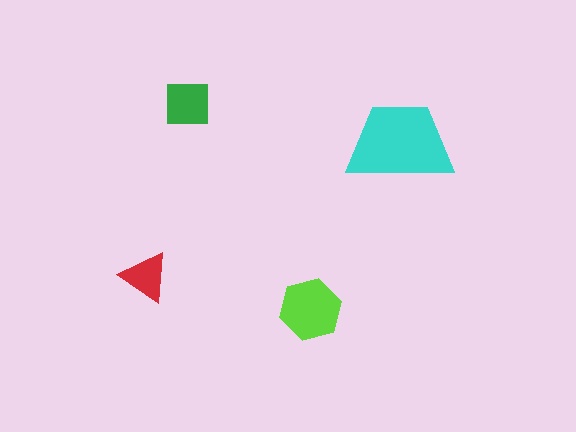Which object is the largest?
The cyan trapezoid.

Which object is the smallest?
The red triangle.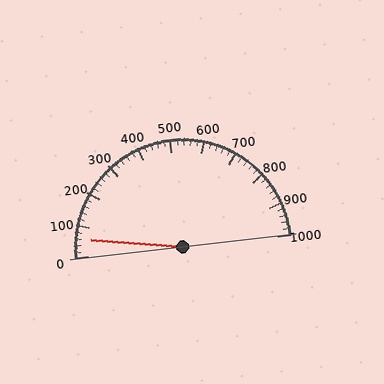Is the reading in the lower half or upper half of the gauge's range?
The reading is in the lower half of the range (0 to 1000).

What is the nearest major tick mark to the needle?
The nearest major tick mark is 100.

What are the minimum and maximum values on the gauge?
The gauge ranges from 0 to 1000.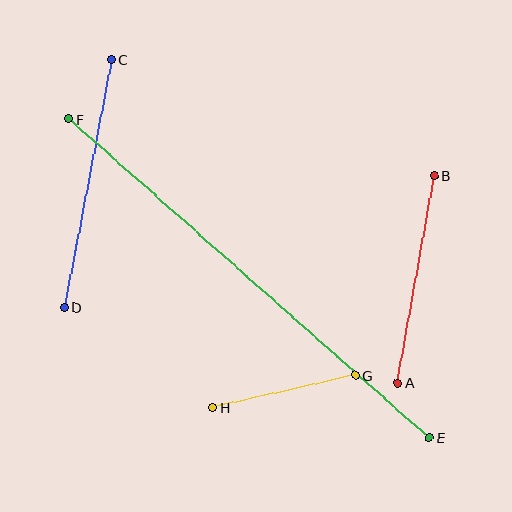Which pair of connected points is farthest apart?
Points E and F are farthest apart.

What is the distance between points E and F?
The distance is approximately 481 pixels.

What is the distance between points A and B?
The distance is approximately 210 pixels.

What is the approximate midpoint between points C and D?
The midpoint is at approximately (88, 184) pixels.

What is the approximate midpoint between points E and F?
The midpoint is at approximately (249, 278) pixels.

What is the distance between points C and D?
The distance is approximately 252 pixels.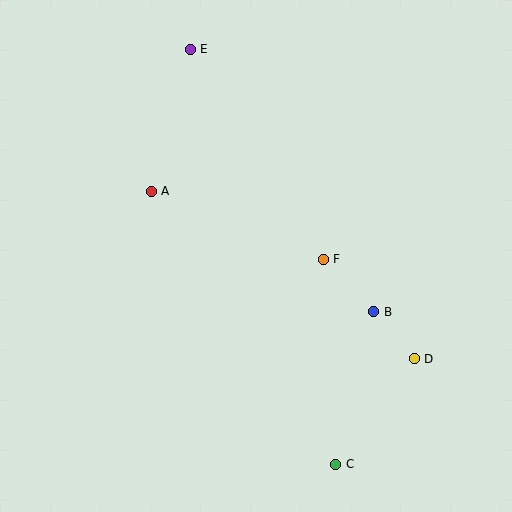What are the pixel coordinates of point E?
Point E is at (190, 49).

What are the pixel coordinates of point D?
Point D is at (414, 359).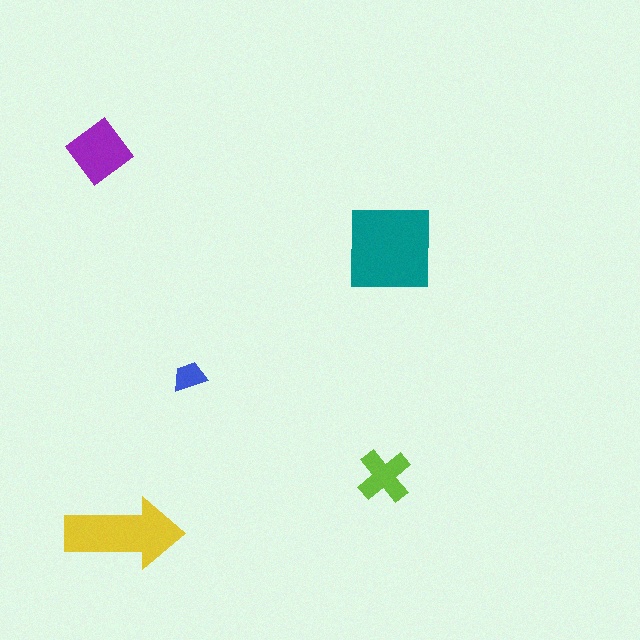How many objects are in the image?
There are 5 objects in the image.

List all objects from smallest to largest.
The blue trapezoid, the lime cross, the purple diamond, the yellow arrow, the teal square.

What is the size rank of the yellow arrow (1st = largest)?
2nd.